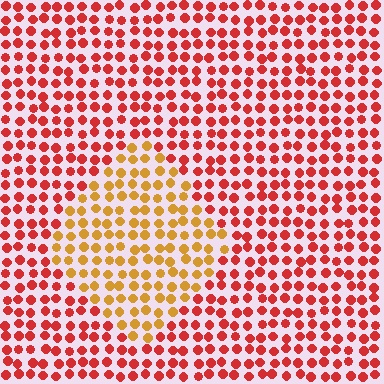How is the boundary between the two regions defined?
The boundary is defined purely by a slight shift in hue (about 40 degrees). Spacing, size, and orientation are identical on both sides.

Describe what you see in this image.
The image is filled with small red elements in a uniform arrangement. A diamond-shaped region is visible where the elements are tinted to a slightly different hue, forming a subtle color boundary.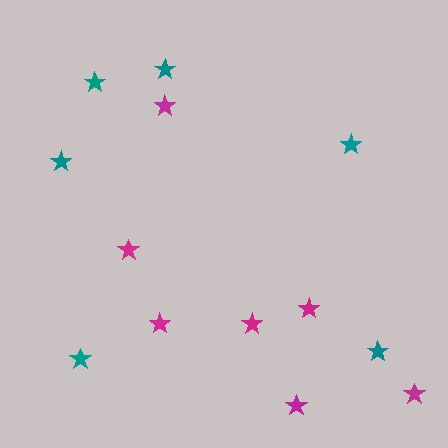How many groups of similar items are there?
There are 2 groups: one group of magenta stars (7) and one group of teal stars (6).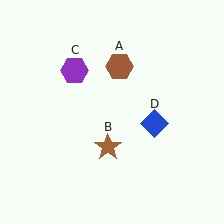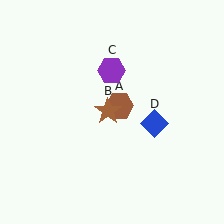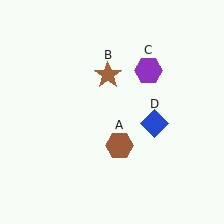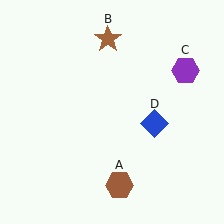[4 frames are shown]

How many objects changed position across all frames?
3 objects changed position: brown hexagon (object A), brown star (object B), purple hexagon (object C).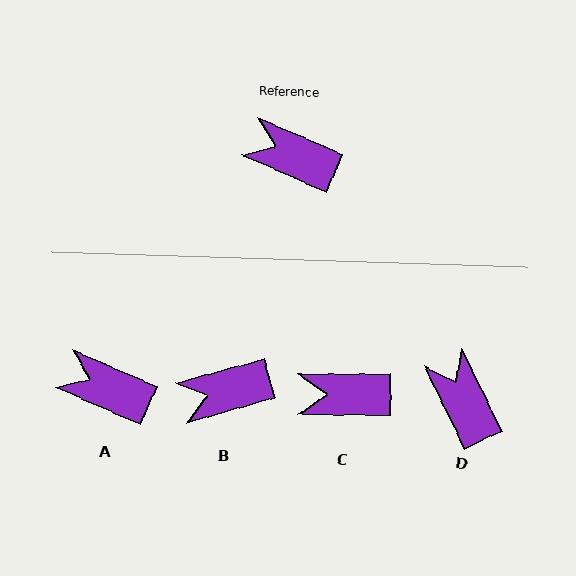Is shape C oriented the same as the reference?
No, it is off by about 24 degrees.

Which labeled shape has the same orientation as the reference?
A.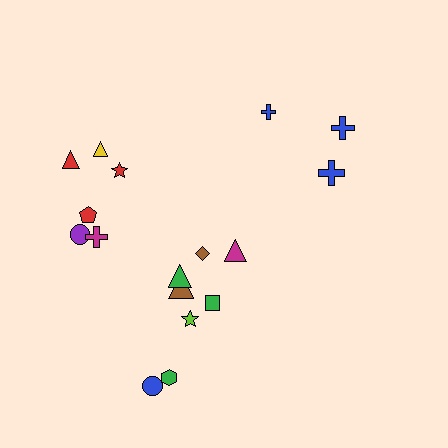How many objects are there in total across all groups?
There are 17 objects.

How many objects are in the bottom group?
There are 8 objects.